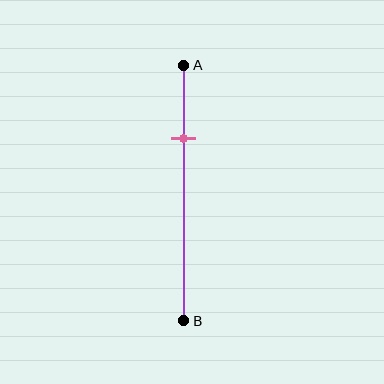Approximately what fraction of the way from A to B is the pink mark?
The pink mark is approximately 30% of the way from A to B.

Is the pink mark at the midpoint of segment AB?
No, the mark is at about 30% from A, not at the 50% midpoint.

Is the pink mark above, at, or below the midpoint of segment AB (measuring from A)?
The pink mark is above the midpoint of segment AB.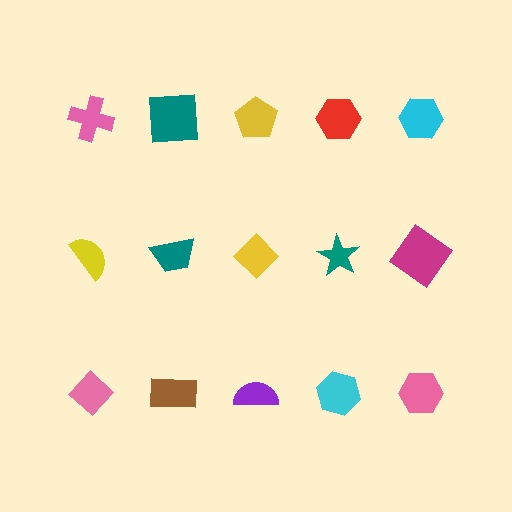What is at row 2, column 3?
A yellow diamond.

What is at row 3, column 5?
A pink hexagon.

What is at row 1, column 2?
A teal square.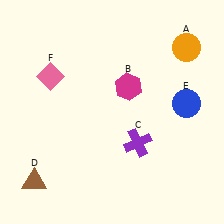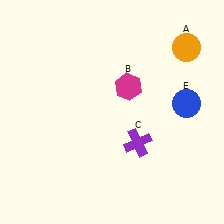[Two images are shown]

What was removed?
The pink diamond (F), the brown triangle (D) were removed in Image 2.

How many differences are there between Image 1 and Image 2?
There are 2 differences between the two images.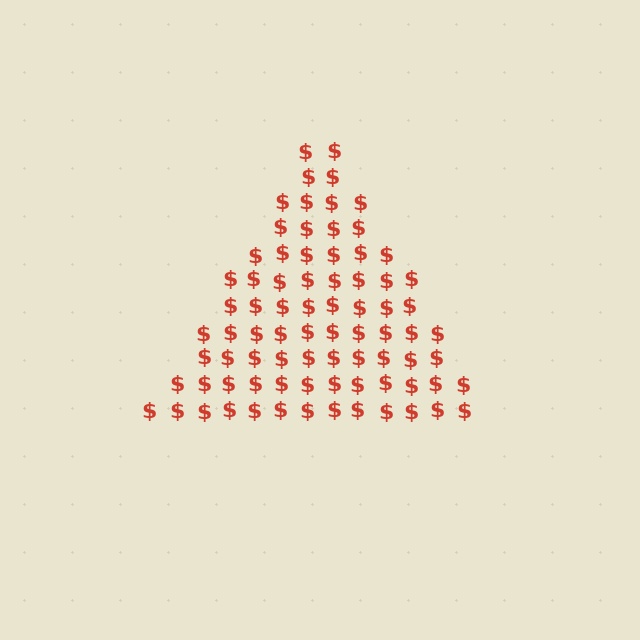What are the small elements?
The small elements are dollar signs.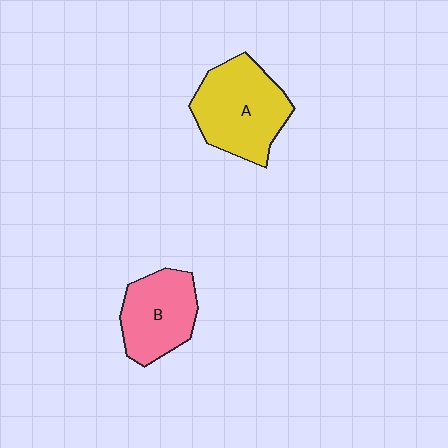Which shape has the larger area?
Shape A (yellow).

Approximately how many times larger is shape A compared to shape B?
Approximately 1.3 times.